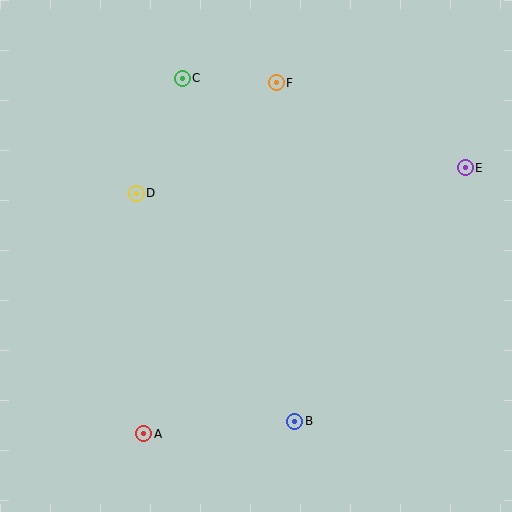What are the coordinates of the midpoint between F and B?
The midpoint between F and B is at (286, 252).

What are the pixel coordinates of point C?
Point C is at (182, 78).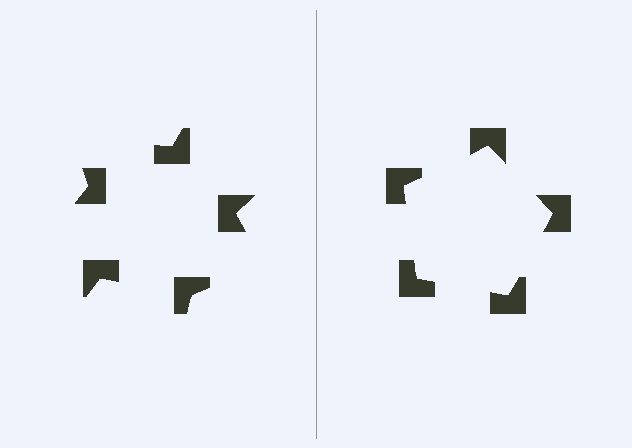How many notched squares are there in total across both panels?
10 — 5 on each side.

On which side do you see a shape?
An illusory pentagon appears on the right side. On the left side the wedge cuts are rotated, so no coherent shape forms.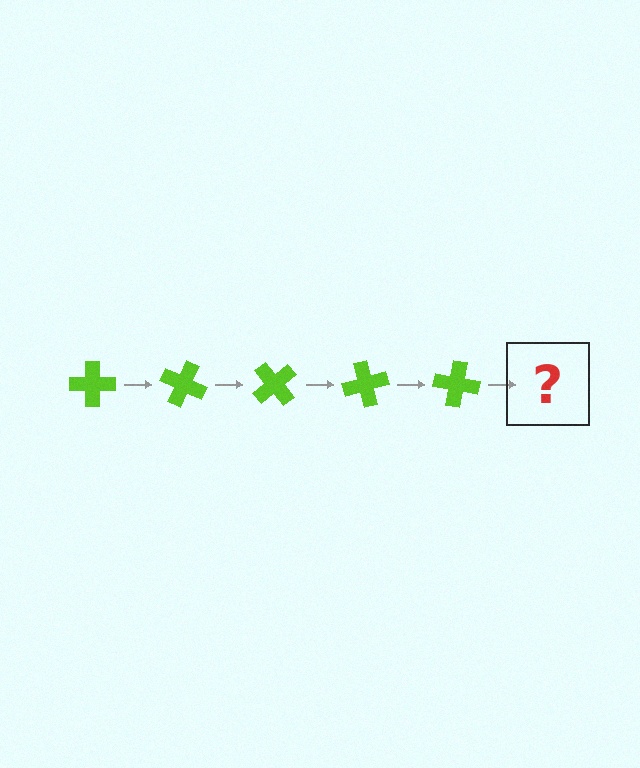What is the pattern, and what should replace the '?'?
The pattern is that the cross rotates 25 degrees each step. The '?' should be a lime cross rotated 125 degrees.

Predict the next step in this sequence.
The next step is a lime cross rotated 125 degrees.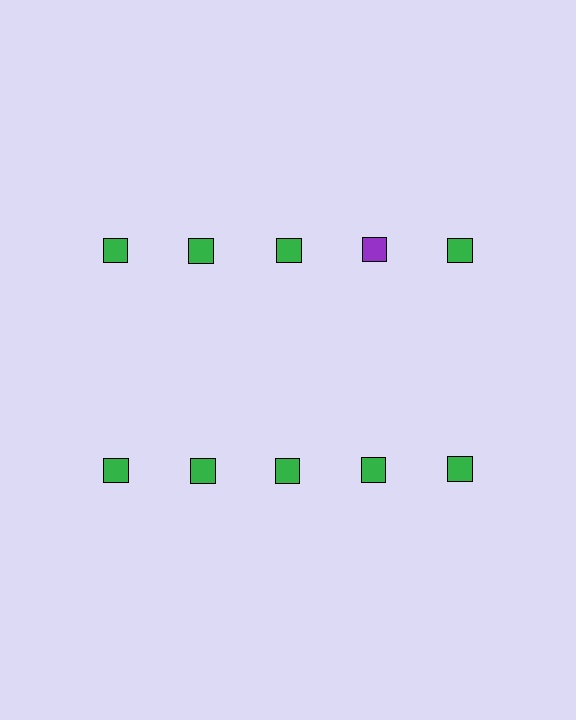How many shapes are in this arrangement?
There are 10 shapes arranged in a grid pattern.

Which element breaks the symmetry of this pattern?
The purple square in the top row, second from right column breaks the symmetry. All other shapes are green squares.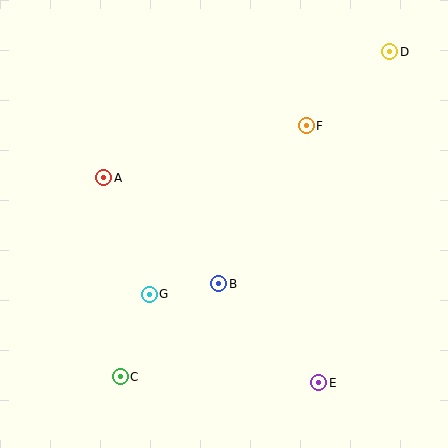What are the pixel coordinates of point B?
Point B is at (219, 284).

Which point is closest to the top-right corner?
Point D is closest to the top-right corner.